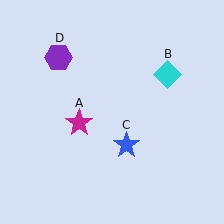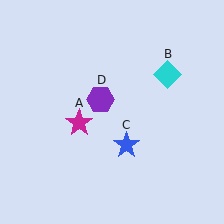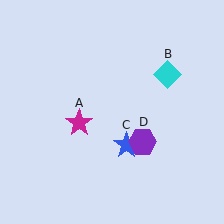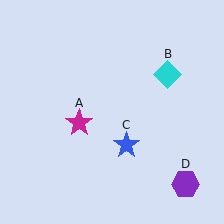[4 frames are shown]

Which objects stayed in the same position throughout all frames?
Magenta star (object A) and cyan diamond (object B) and blue star (object C) remained stationary.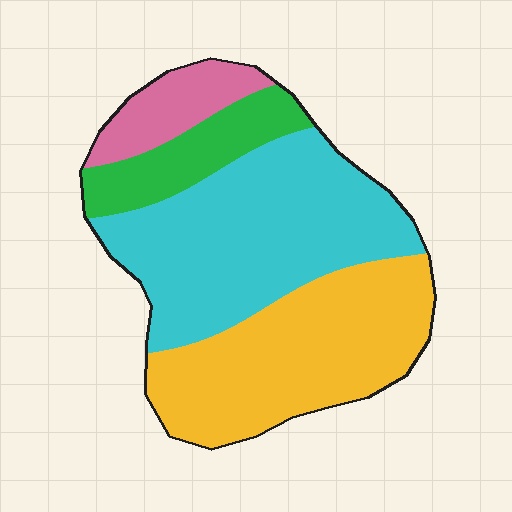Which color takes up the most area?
Cyan, at roughly 40%.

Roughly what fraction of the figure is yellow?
Yellow covers 36% of the figure.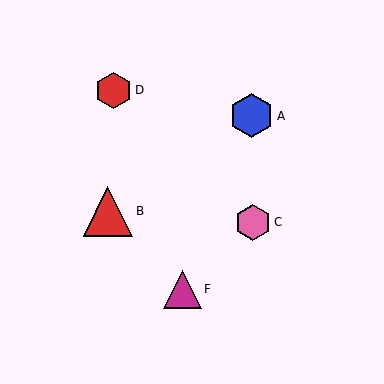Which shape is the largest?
The red triangle (labeled B) is the largest.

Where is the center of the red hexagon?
The center of the red hexagon is at (113, 90).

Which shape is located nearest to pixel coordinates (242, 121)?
The blue hexagon (labeled A) at (251, 116) is nearest to that location.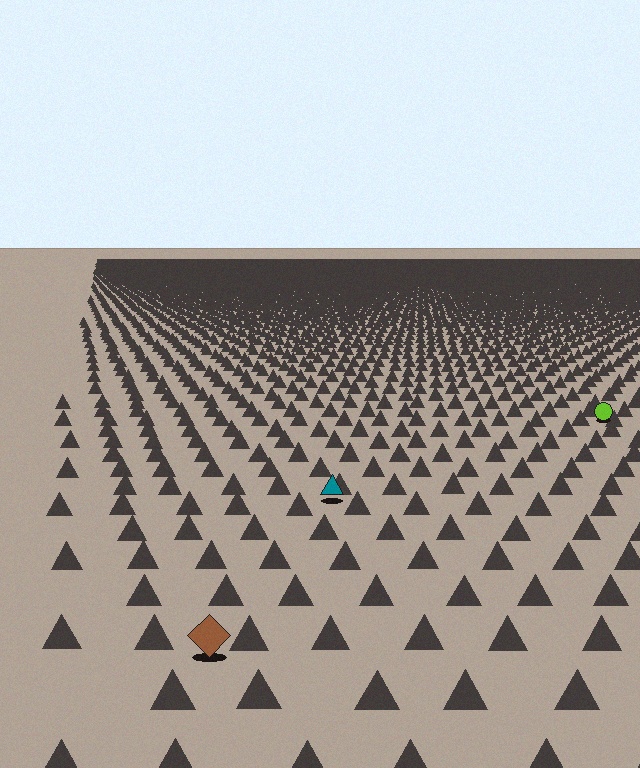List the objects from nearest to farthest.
From nearest to farthest: the brown diamond, the teal triangle, the lime circle.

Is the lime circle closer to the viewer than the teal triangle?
No. The teal triangle is closer — you can tell from the texture gradient: the ground texture is coarser near it.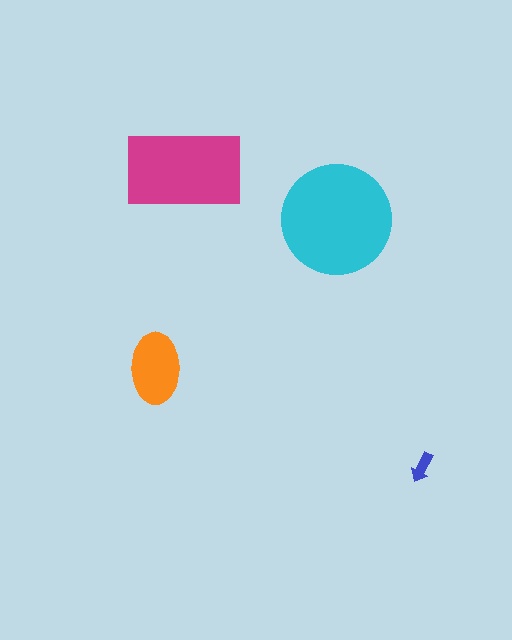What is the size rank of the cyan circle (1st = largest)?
1st.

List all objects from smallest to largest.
The blue arrow, the orange ellipse, the magenta rectangle, the cyan circle.